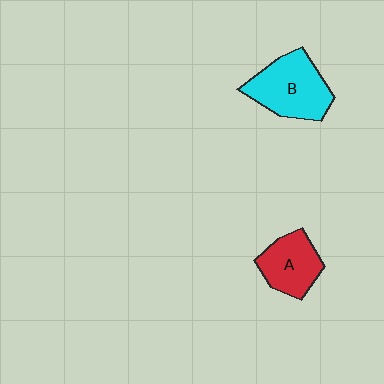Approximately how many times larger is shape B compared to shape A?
Approximately 1.4 times.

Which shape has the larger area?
Shape B (cyan).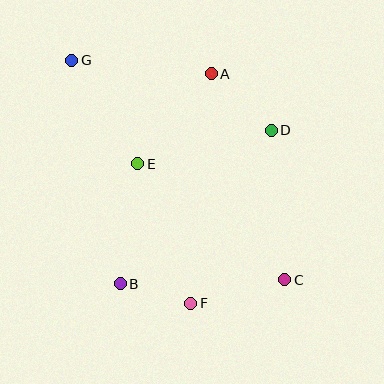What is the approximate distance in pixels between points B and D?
The distance between B and D is approximately 215 pixels.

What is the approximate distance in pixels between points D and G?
The distance between D and G is approximately 211 pixels.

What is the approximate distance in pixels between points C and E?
The distance between C and E is approximately 187 pixels.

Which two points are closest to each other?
Points B and F are closest to each other.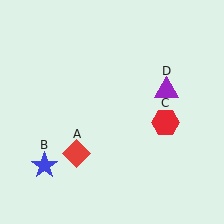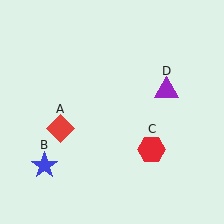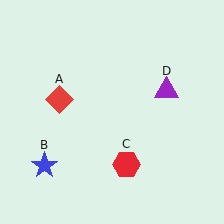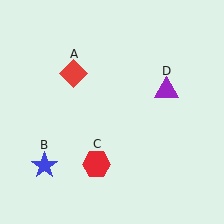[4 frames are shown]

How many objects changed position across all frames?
2 objects changed position: red diamond (object A), red hexagon (object C).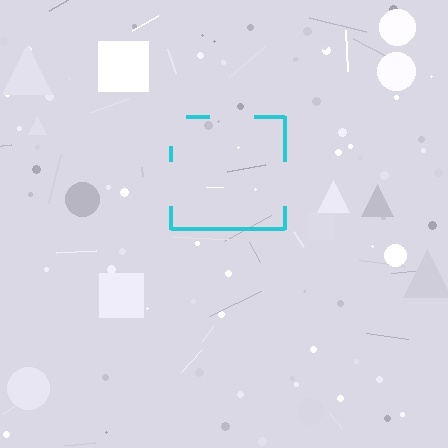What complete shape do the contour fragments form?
The contour fragments form a square.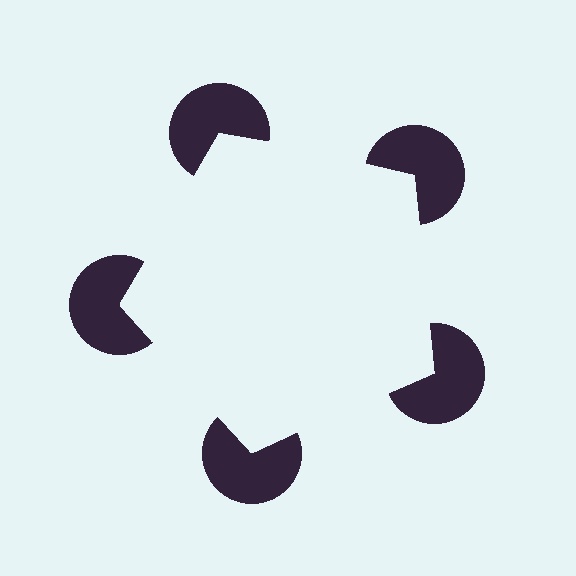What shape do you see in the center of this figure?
An illusory pentagon — its edges are inferred from the aligned wedge cuts in the pac-man discs, not physically drawn.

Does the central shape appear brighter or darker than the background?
It typically appears slightly brighter than the background, even though no actual brightness change is drawn.